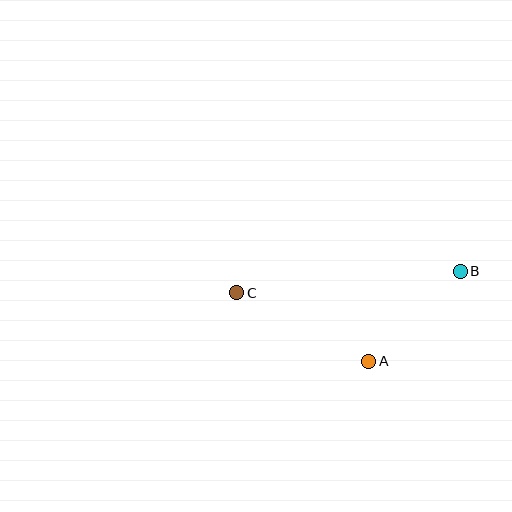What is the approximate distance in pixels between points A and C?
The distance between A and C is approximately 149 pixels.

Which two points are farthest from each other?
Points B and C are farthest from each other.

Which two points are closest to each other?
Points A and B are closest to each other.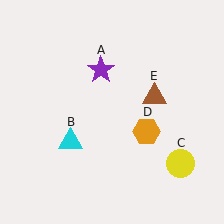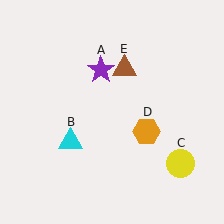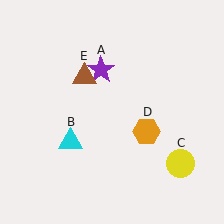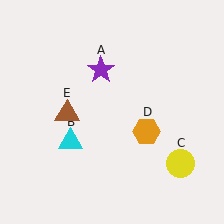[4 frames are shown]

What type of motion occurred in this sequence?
The brown triangle (object E) rotated counterclockwise around the center of the scene.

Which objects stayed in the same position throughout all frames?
Purple star (object A) and cyan triangle (object B) and yellow circle (object C) and orange hexagon (object D) remained stationary.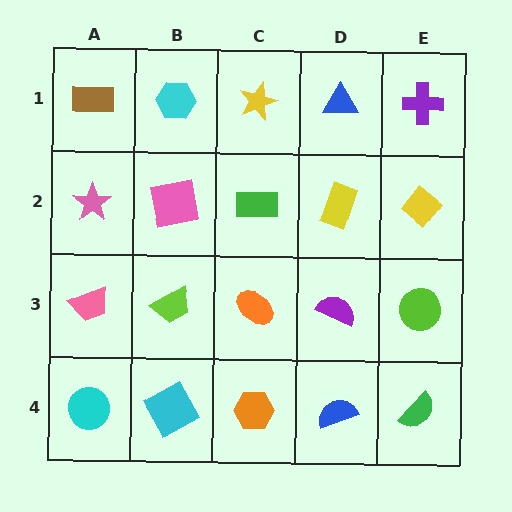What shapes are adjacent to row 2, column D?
A blue triangle (row 1, column D), a purple semicircle (row 3, column D), a green rectangle (row 2, column C), a yellow diamond (row 2, column E).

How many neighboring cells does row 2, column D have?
4.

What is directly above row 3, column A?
A pink star.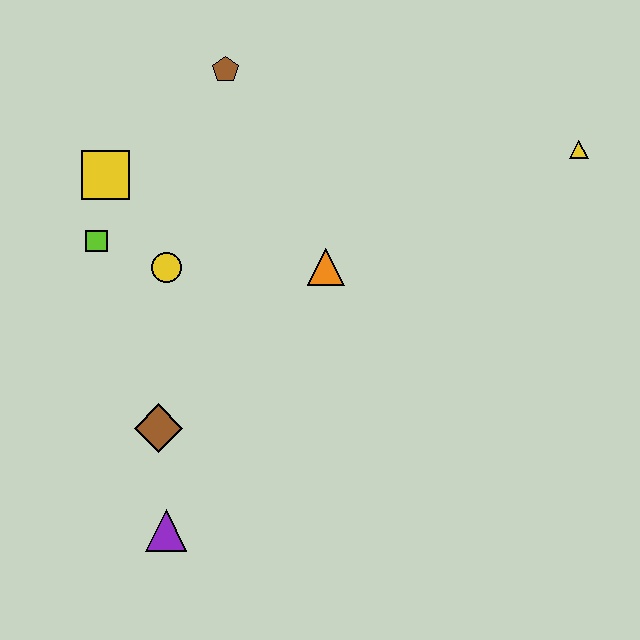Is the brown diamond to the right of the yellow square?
Yes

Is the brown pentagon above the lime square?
Yes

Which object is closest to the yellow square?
The lime square is closest to the yellow square.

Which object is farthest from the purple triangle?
The yellow triangle is farthest from the purple triangle.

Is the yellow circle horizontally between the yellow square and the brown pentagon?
Yes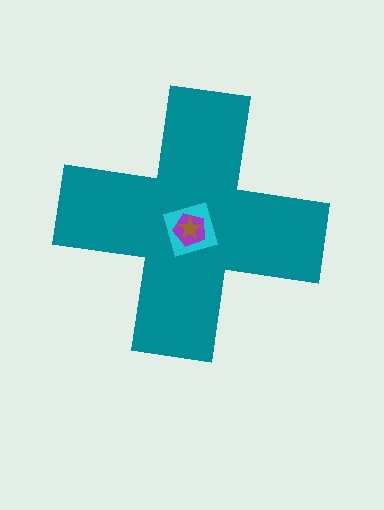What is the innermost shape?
The brown star.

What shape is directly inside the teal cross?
The cyan diamond.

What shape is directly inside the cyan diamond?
The purple pentagon.